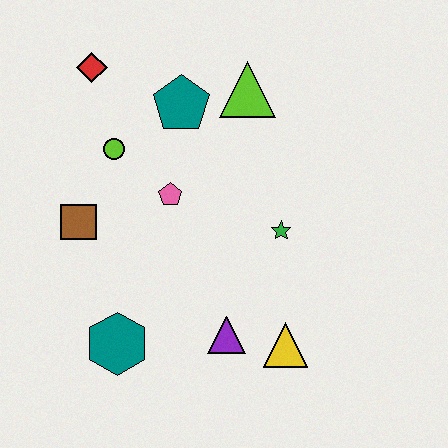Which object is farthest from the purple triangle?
The red diamond is farthest from the purple triangle.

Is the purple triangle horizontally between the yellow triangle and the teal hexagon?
Yes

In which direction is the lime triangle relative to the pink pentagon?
The lime triangle is above the pink pentagon.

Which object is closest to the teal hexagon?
The purple triangle is closest to the teal hexagon.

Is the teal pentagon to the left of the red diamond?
No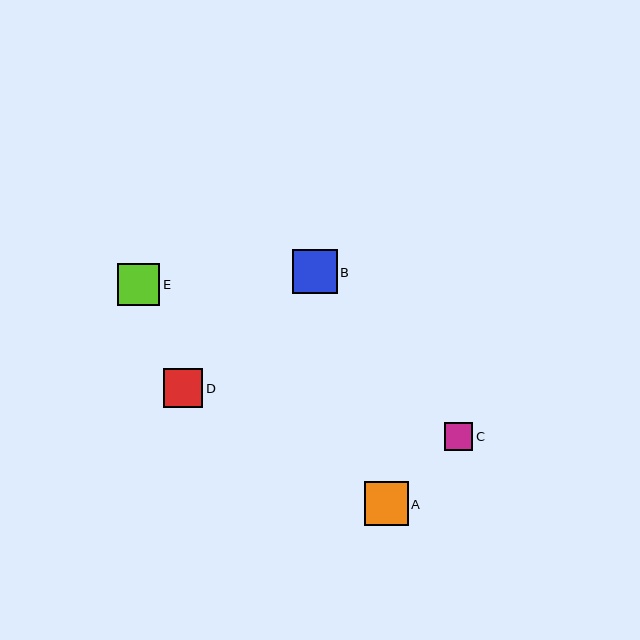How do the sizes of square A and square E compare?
Square A and square E are approximately the same size.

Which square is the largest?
Square B is the largest with a size of approximately 45 pixels.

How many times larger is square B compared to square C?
Square B is approximately 1.6 times the size of square C.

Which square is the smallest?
Square C is the smallest with a size of approximately 28 pixels.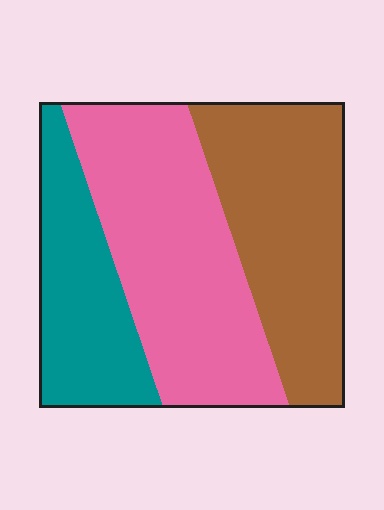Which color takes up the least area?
Teal, at roughly 25%.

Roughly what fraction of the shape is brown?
Brown covers about 35% of the shape.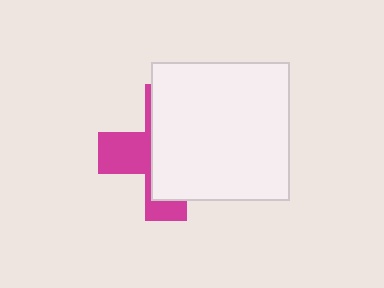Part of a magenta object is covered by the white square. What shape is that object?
It is a cross.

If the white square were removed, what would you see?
You would see the complete magenta cross.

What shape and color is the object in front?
The object in front is a white square.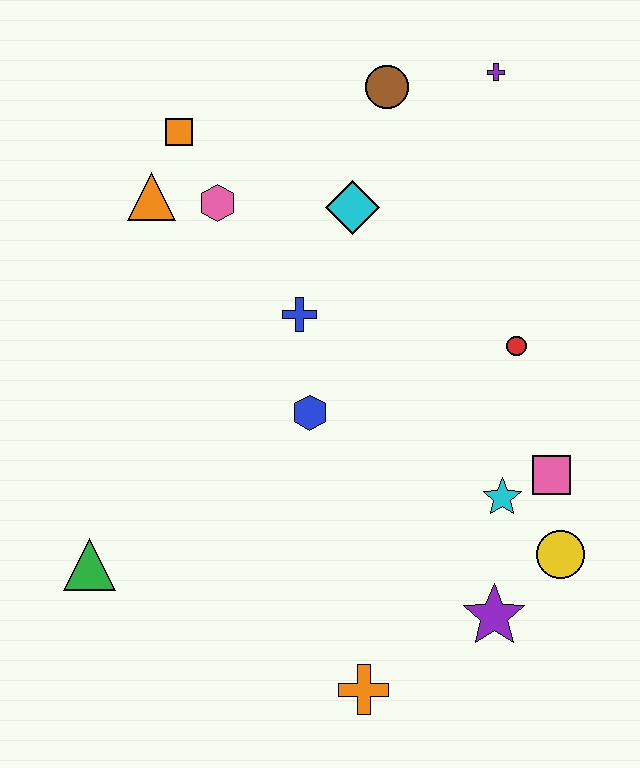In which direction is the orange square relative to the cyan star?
The orange square is above the cyan star.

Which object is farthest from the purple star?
The orange square is farthest from the purple star.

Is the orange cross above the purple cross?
No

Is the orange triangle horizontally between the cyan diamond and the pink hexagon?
No